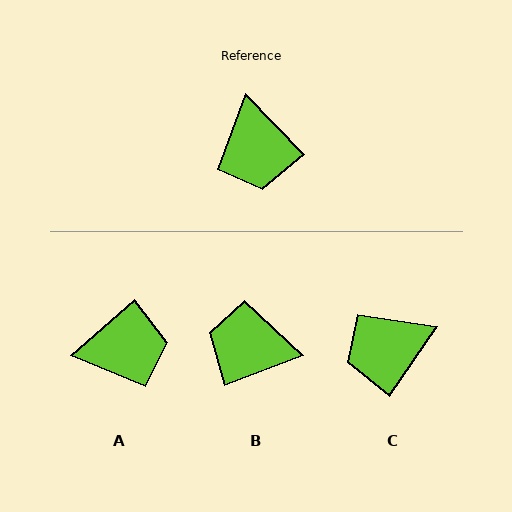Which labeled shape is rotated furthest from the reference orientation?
B, about 114 degrees away.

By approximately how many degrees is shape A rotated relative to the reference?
Approximately 87 degrees counter-clockwise.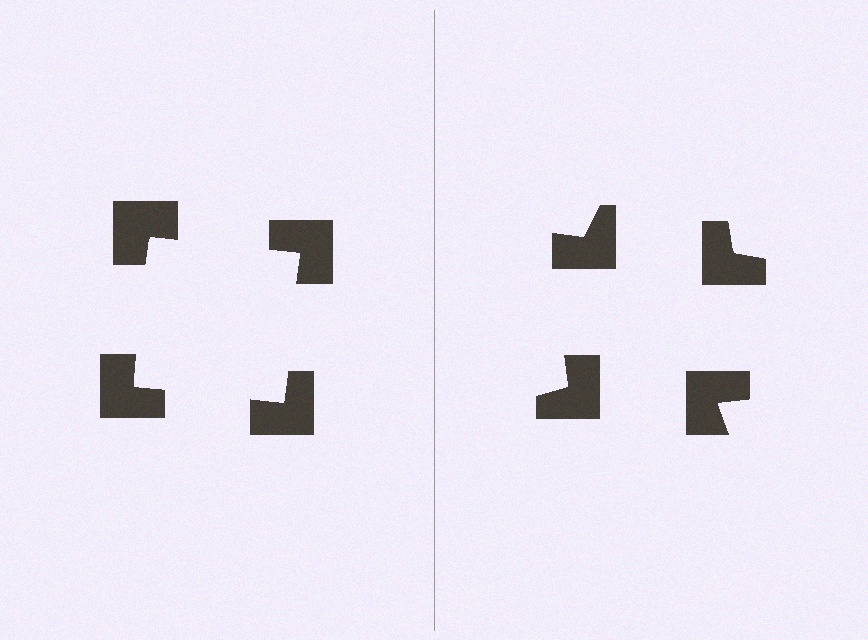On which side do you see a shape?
An illusory square appears on the left side. On the right side the wedge cuts are rotated, so no coherent shape forms.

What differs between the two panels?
The notched squares are positioned identically on both sides; only the wedge orientations differ. On the left they align to a square; on the right they are misaligned.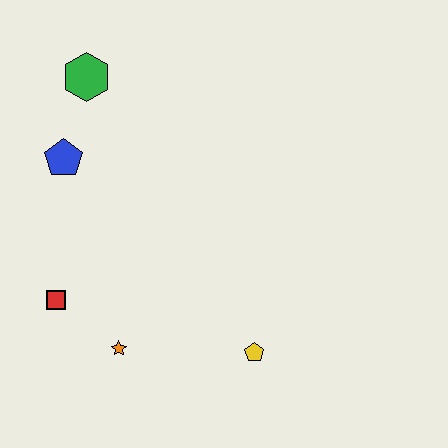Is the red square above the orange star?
Yes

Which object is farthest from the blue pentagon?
The yellow pentagon is farthest from the blue pentagon.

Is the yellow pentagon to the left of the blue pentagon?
No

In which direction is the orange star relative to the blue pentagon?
The orange star is below the blue pentagon.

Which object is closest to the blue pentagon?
The green hexagon is closest to the blue pentagon.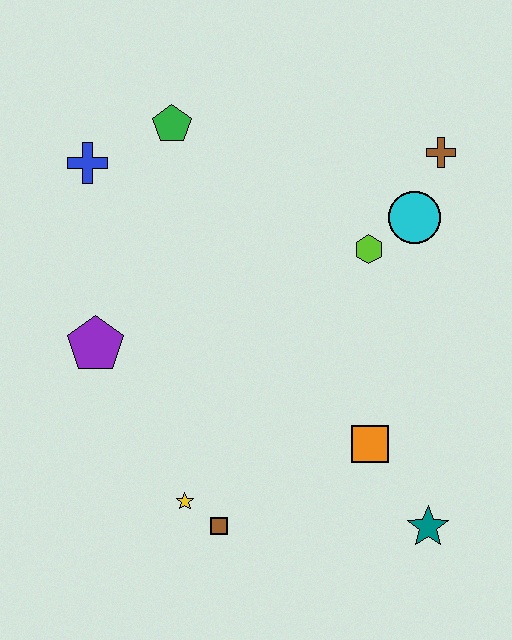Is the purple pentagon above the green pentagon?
No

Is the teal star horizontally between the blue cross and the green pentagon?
No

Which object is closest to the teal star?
The orange square is closest to the teal star.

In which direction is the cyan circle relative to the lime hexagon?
The cyan circle is to the right of the lime hexagon.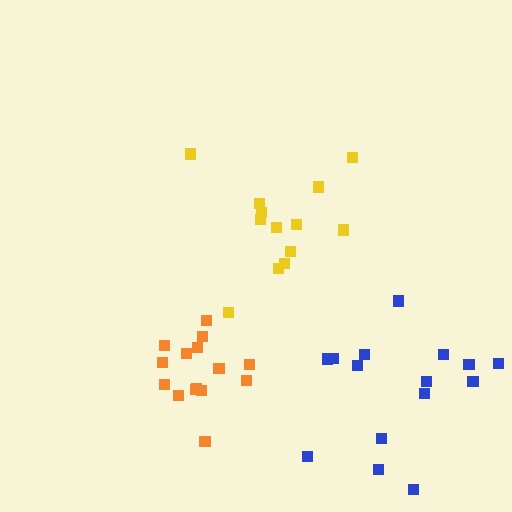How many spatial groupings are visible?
There are 3 spatial groupings.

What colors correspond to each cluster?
The clusters are colored: yellow, orange, blue.